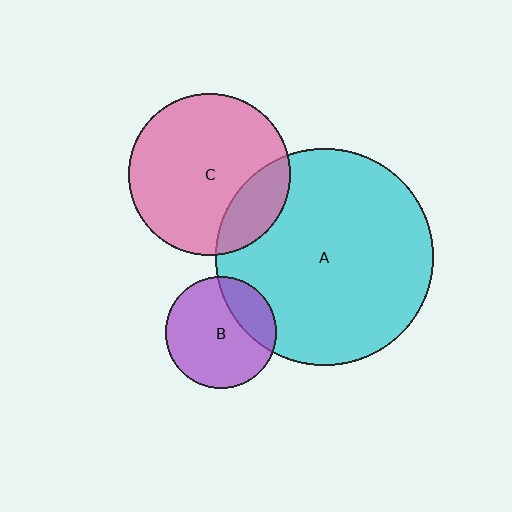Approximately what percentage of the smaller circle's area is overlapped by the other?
Approximately 25%.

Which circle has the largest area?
Circle A (cyan).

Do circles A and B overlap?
Yes.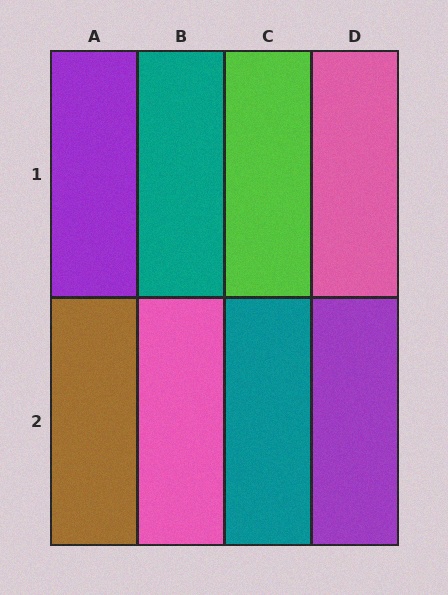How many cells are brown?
1 cell is brown.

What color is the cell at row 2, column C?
Teal.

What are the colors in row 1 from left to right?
Purple, teal, lime, pink.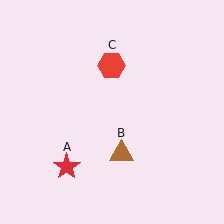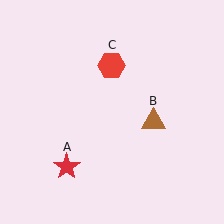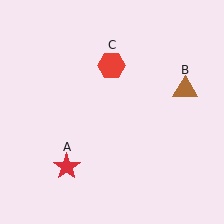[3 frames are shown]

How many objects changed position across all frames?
1 object changed position: brown triangle (object B).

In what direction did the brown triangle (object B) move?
The brown triangle (object B) moved up and to the right.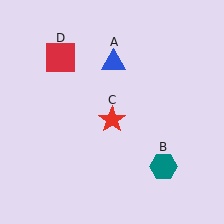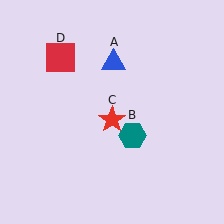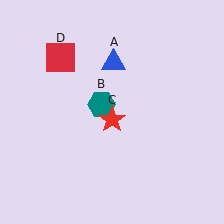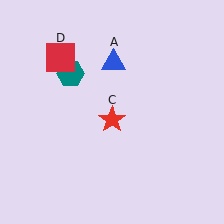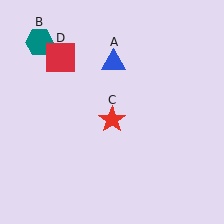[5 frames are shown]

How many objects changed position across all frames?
1 object changed position: teal hexagon (object B).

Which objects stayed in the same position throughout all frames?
Blue triangle (object A) and red star (object C) and red square (object D) remained stationary.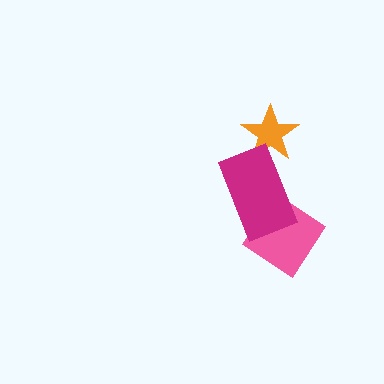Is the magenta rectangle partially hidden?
No, no other shape covers it.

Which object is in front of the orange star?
The magenta rectangle is in front of the orange star.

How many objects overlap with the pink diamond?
1 object overlaps with the pink diamond.